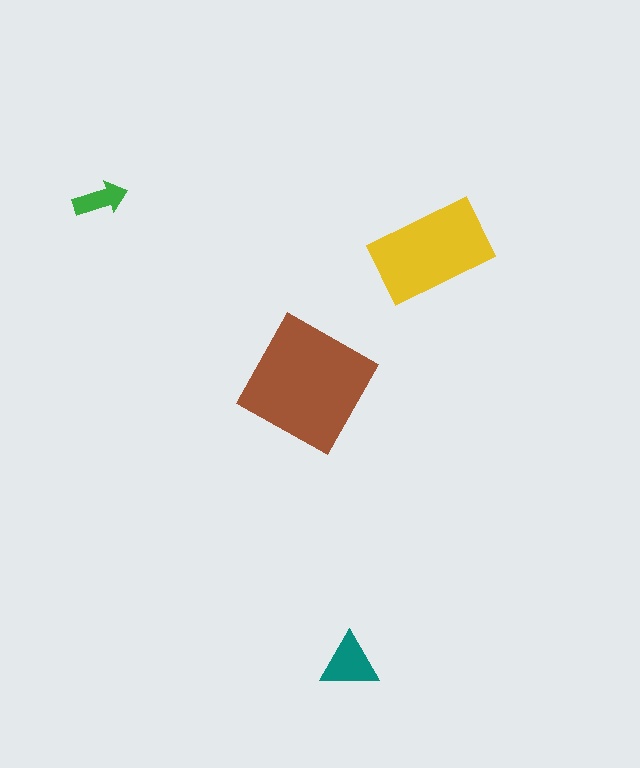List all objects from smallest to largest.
The green arrow, the teal triangle, the yellow rectangle, the brown square.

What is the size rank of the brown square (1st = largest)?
1st.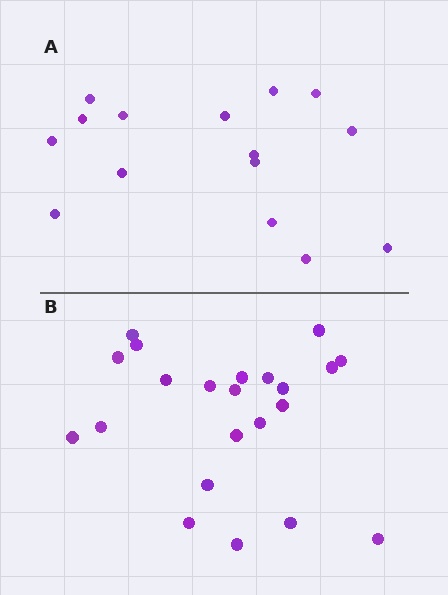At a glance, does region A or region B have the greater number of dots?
Region B (the bottom region) has more dots.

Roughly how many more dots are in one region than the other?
Region B has roughly 8 or so more dots than region A.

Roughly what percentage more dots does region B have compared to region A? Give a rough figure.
About 45% more.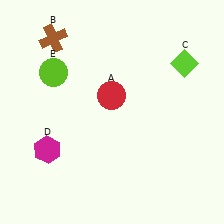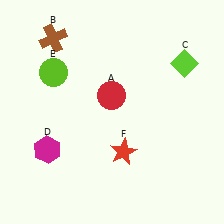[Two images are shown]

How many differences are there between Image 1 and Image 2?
There is 1 difference between the two images.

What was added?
A red star (F) was added in Image 2.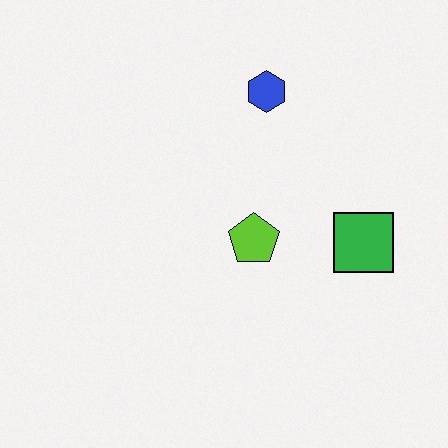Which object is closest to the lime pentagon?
The green square is closest to the lime pentagon.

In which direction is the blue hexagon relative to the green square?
The blue hexagon is above the green square.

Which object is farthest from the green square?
The blue hexagon is farthest from the green square.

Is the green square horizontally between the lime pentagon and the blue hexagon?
No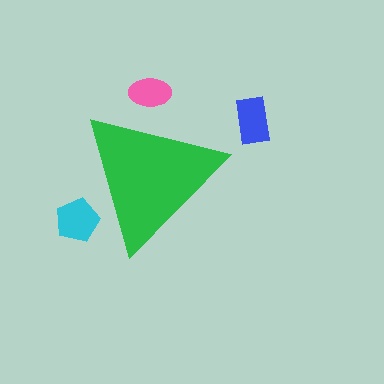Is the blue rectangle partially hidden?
No, the blue rectangle is fully visible.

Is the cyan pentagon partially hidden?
Yes, the cyan pentagon is partially hidden behind the green triangle.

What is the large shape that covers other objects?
A green triangle.